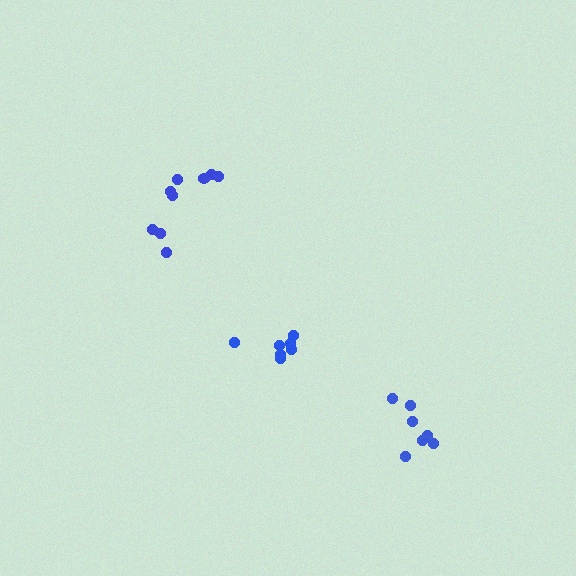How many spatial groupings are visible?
There are 3 spatial groupings.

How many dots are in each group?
Group 1: 9 dots, Group 2: 7 dots, Group 3: 7 dots (23 total).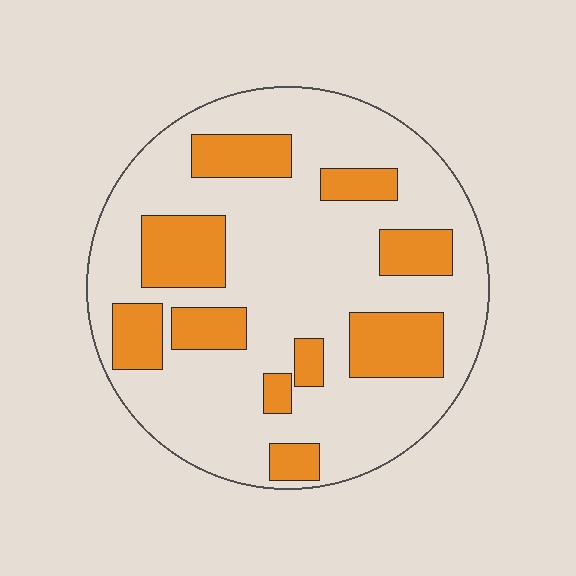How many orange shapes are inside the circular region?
10.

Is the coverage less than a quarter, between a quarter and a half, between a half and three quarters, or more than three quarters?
Between a quarter and a half.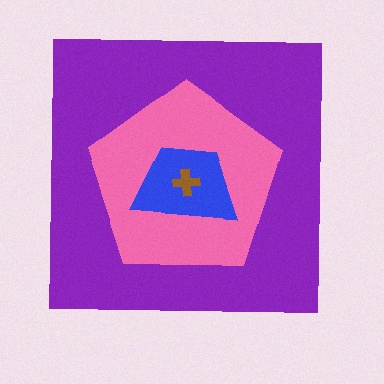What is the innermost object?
The brown cross.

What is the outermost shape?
The purple square.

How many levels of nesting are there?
4.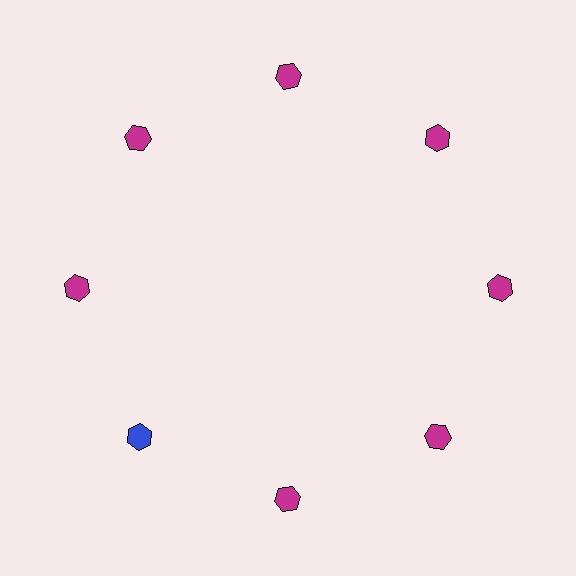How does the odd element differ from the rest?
It has a different color: blue instead of magenta.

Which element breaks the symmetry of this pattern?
The blue hexagon at roughly the 8 o'clock position breaks the symmetry. All other shapes are magenta hexagons.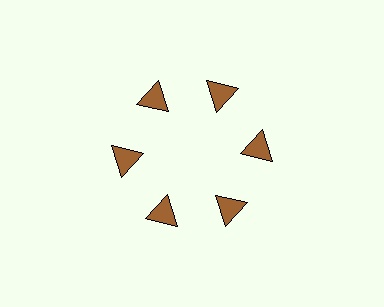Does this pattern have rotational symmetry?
Yes, this pattern has 6-fold rotational symmetry. It looks the same after rotating 60 degrees around the center.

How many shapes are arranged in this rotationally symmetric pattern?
There are 6 shapes, arranged in 6 groups of 1.